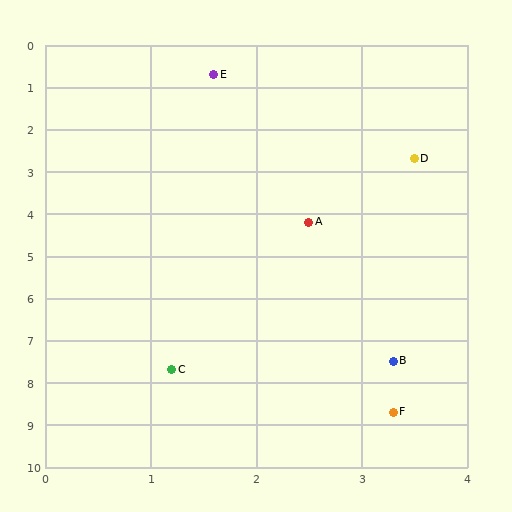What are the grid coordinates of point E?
Point E is at approximately (1.6, 0.7).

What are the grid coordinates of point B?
Point B is at approximately (3.3, 7.5).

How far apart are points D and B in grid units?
Points D and B are about 4.8 grid units apart.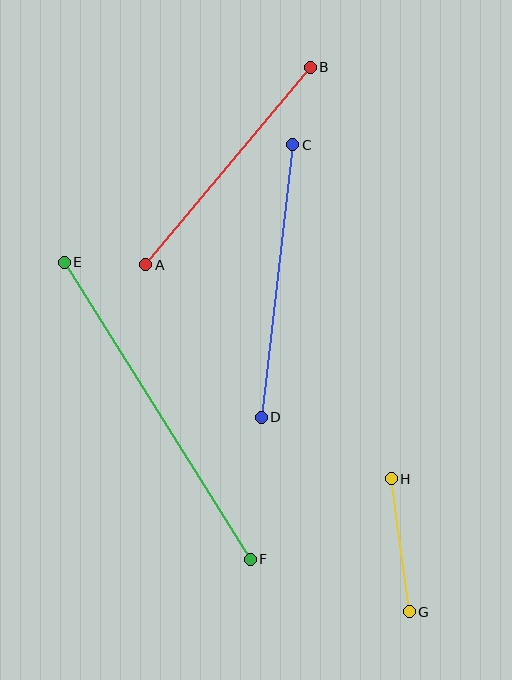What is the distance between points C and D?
The distance is approximately 274 pixels.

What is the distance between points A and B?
The distance is approximately 257 pixels.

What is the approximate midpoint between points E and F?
The midpoint is at approximately (157, 411) pixels.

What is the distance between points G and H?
The distance is approximately 134 pixels.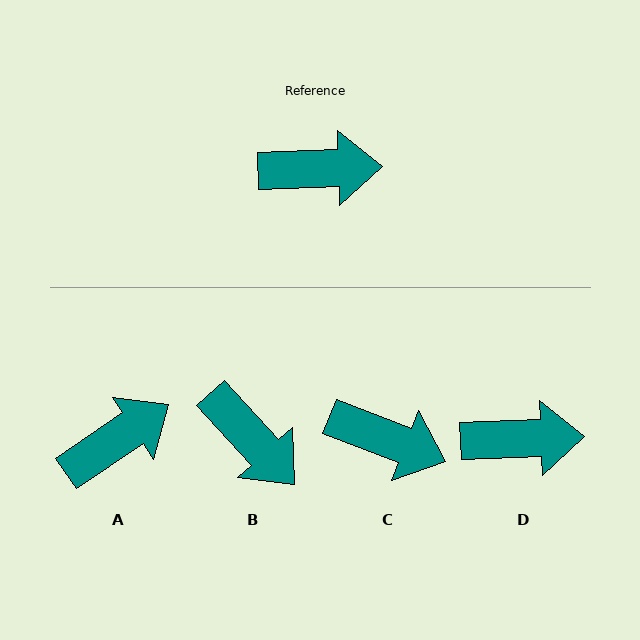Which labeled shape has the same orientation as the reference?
D.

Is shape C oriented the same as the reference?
No, it is off by about 23 degrees.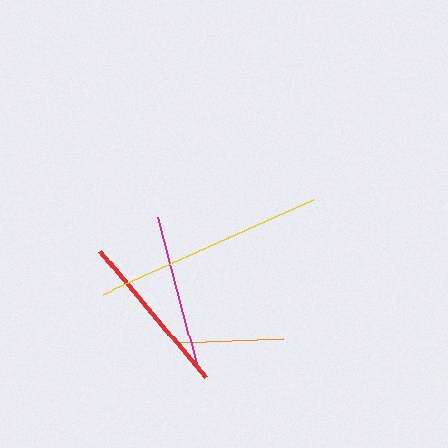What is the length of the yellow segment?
The yellow segment is approximately 230 pixels long.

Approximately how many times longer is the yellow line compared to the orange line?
The yellow line is approximately 2.2 times the length of the orange line.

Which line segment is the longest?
The yellow line is the longest at approximately 230 pixels.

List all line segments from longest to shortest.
From longest to shortest: yellow, red, magenta, orange.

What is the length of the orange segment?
The orange segment is approximately 103 pixels long.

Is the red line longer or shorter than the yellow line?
The yellow line is longer than the red line.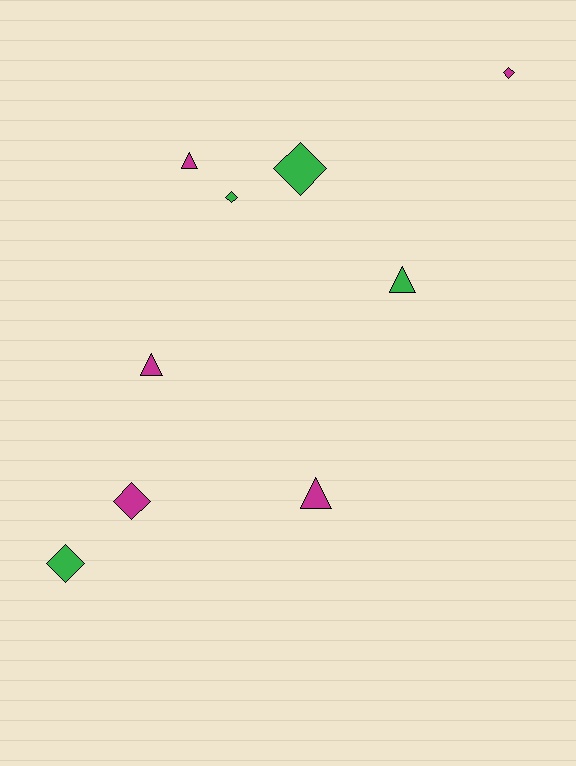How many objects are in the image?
There are 9 objects.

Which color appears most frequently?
Magenta, with 5 objects.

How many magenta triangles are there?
There are 3 magenta triangles.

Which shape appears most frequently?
Diamond, with 5 objects.